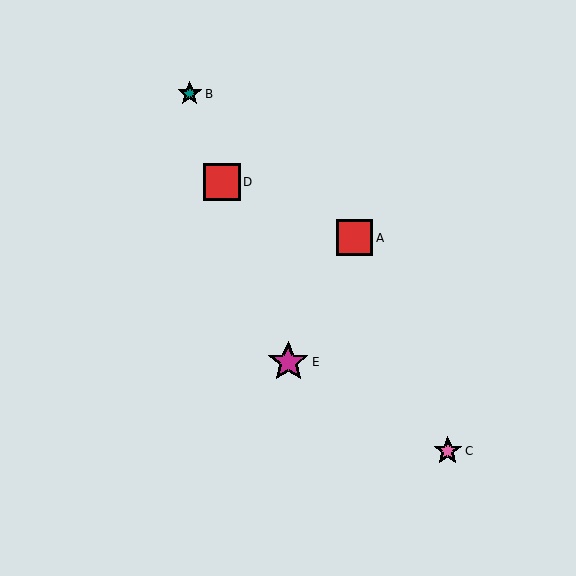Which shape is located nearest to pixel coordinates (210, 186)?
The red square (labeled D) at (222, 182) is nearest to that location.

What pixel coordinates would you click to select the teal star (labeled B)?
Click at (190, 94) to select the teal star B.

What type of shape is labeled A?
Shape A is a red square.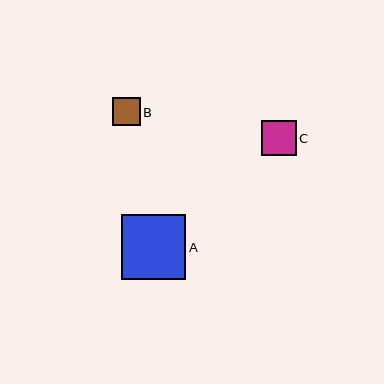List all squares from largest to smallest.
From largest to smallest: A, C, B.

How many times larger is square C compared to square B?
Square C is approximately 1.3 times the size of square B.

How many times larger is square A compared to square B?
Square A is approximately 2.4 times the size of square B.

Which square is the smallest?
Square B is the smallest with a size of approximately 27 pixels.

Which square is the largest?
Square A is the largest with a size of approximately 64 pixels.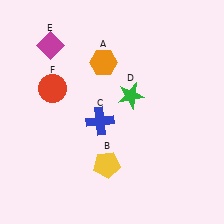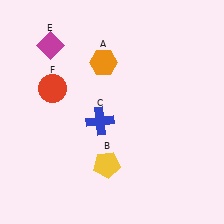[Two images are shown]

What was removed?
The green star (D) was removed in Image 2.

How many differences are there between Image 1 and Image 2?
There is 1 difference between the two images.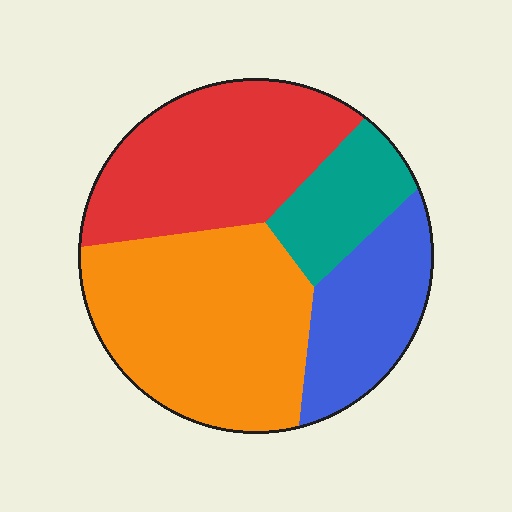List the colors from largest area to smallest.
From largest to smallest: orange, red, blue, teal.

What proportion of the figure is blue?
Blue covers about 20% of the figure.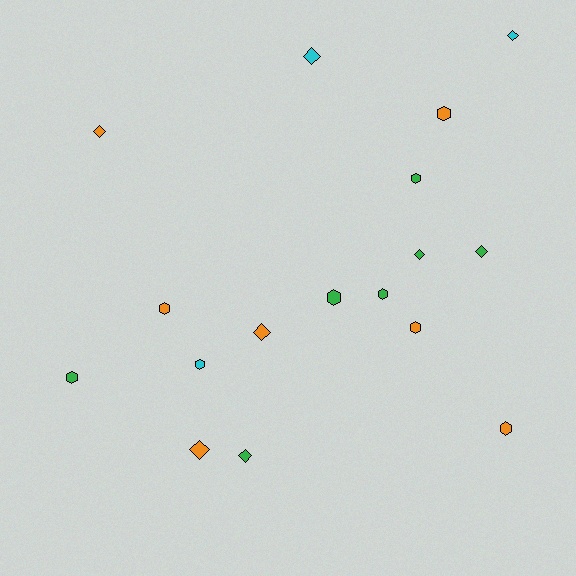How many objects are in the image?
There are 17 objects.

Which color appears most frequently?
Orange, with 7 objects.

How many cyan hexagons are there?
There is 1 cyan hexagon.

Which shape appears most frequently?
Hexagon, with 9 objects.